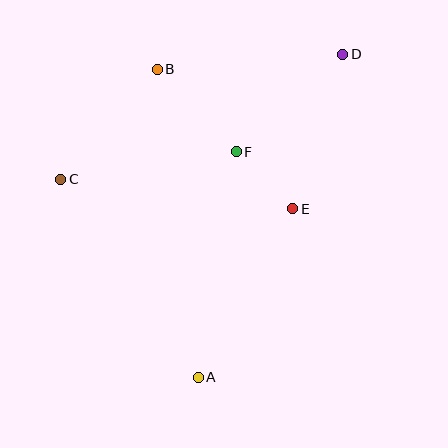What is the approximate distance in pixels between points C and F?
The distance between C and F is approximately 178 pixels.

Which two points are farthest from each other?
Points A and D are farthest from each other.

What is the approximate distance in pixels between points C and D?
The distance between C and D is approximately 308 pixels.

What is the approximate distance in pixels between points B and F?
The distance between B and F is approximately 114 pixels.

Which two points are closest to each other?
Points E and F are closest to each other.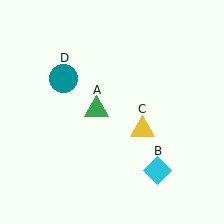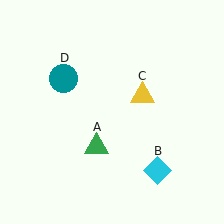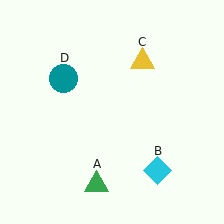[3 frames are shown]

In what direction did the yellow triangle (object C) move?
The yellow triangle (object C) moved up.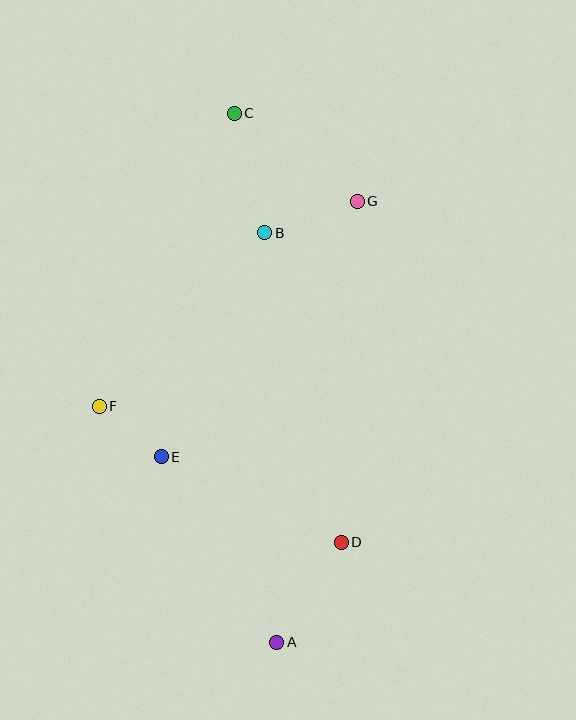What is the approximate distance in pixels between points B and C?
The distance between B and C is approximately 124 pixels.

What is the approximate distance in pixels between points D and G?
The distance between D and G is approximately 341 pixels.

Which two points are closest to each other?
Points E and F are closest to each other.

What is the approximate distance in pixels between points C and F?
The distance between C and F is approximately 322 pixels.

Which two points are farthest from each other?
Points A and C are farthest from each other.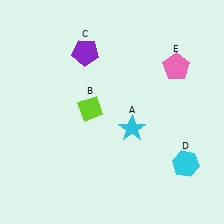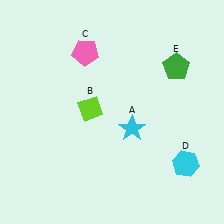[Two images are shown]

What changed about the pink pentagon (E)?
In Image 1, E is pink. In Image 2, it changed to green.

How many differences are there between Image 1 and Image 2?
There are 2 differences between the two images.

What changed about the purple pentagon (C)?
In Image 1, C is purple. In Image 2, it changed to pink.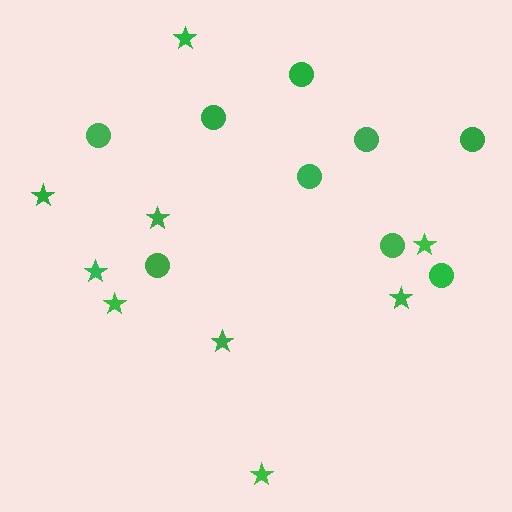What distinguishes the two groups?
There are 2 groups: one group of stars (9) and one group of circles (9).